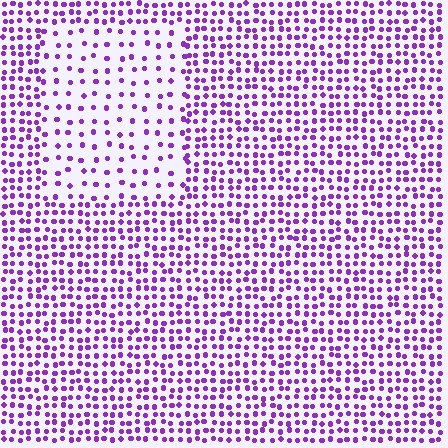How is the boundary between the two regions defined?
The boundary is defined by a change in element density (approximately 2.3x ratio). All elements are the same color, size, and shape.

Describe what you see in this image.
The image contains small purple elements arranged at two different densities. A rectangle-shaped region is visible where the elements are less densely packed than the surrounding area.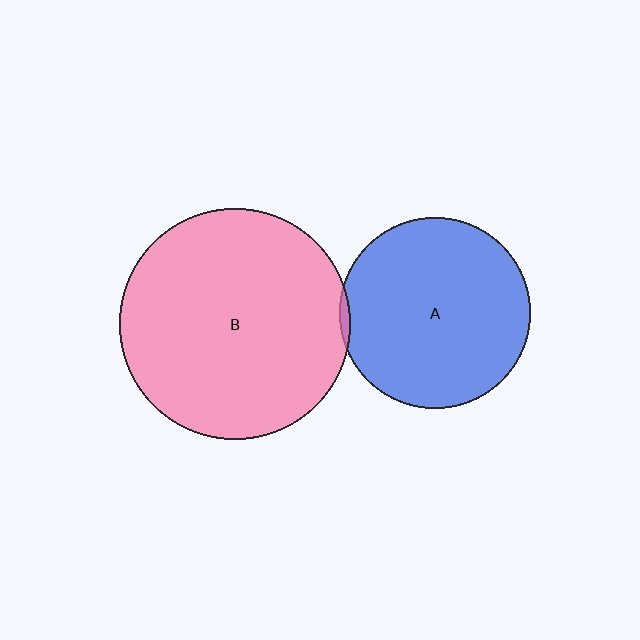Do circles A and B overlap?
Yes.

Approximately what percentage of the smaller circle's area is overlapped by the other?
Approximately 5%.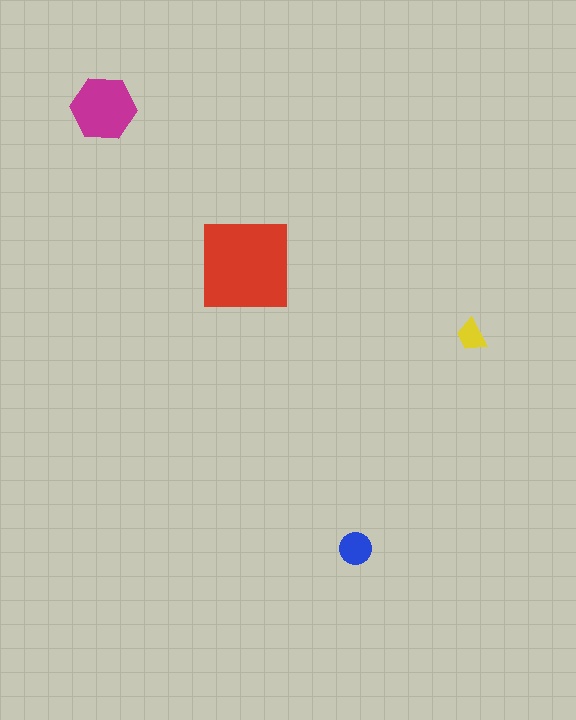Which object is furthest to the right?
The yellow trapezoid is rightmost.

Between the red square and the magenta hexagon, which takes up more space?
The red square.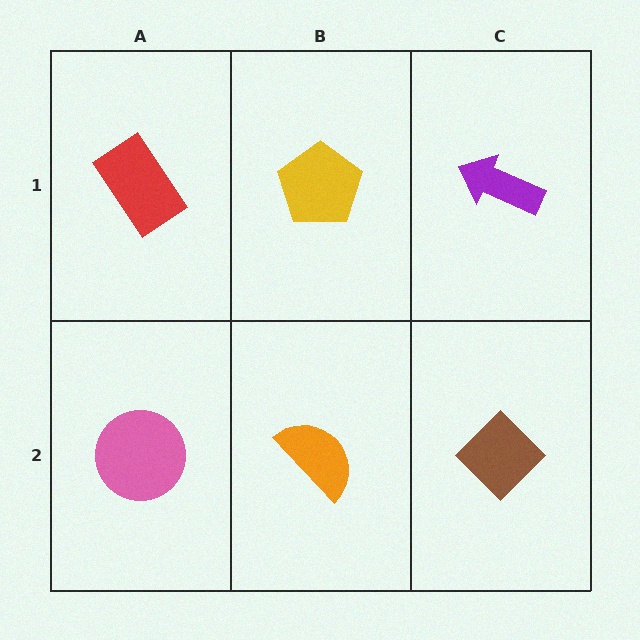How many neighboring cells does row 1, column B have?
3.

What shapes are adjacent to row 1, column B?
An orange semicircle (row 2, column B), a red rectangle (row 1, column A), a purple arrow (row 1, column C).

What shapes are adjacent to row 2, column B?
A yellow pentagon (row 1, column B), a pink circle (row 2, column A), a brown diamond (row 2, column C).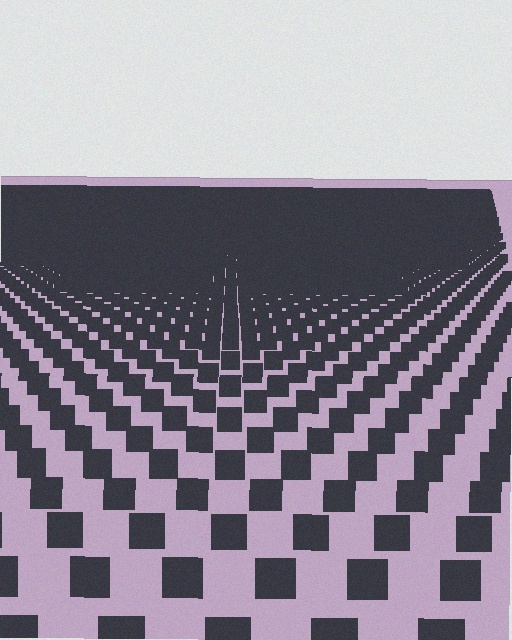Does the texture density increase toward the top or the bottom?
Density increases toward the top.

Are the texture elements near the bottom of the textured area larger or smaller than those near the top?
Larger. Near the bottom, elements are closer to the viewer and appear at a bigger on-screen size.